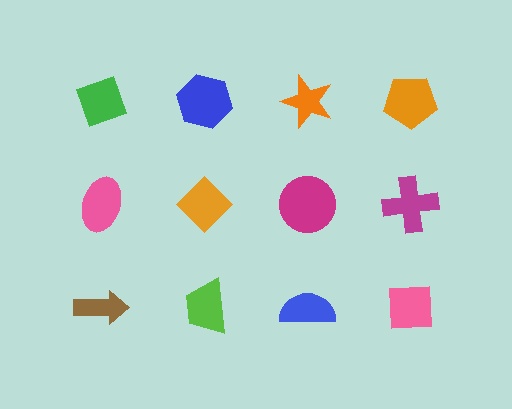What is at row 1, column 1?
A green diamond.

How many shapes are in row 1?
4 shapes.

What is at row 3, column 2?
A lime trapezoid.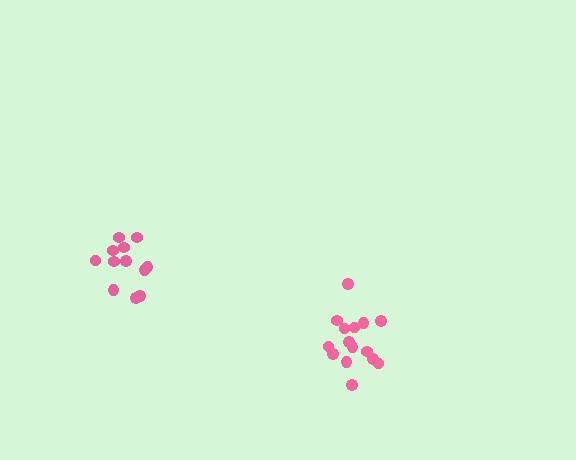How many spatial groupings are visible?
There are 2 spatial groupings.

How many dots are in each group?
Group 1: 12 dots, Group 2: 15 dots (27 total).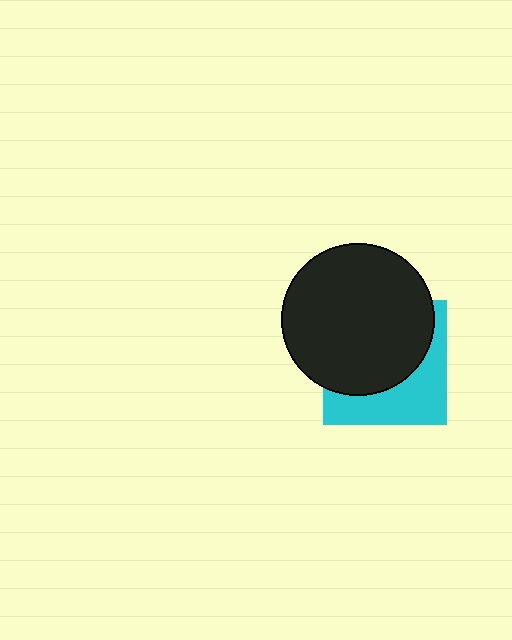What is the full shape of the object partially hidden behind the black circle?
The partially hidden object is a cyan square.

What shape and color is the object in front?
The object in front is a black circle.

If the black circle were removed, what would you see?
You would see the complete cyan square.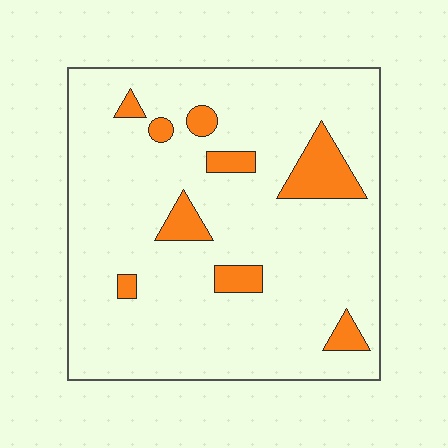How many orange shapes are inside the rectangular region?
9.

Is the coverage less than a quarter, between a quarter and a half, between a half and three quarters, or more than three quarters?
Less than a quarter.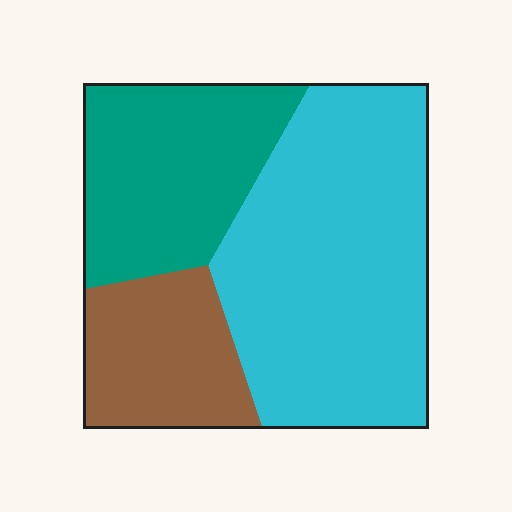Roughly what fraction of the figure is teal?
Teal takes up between a sixth and a third of the figure.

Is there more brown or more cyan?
Cyan.